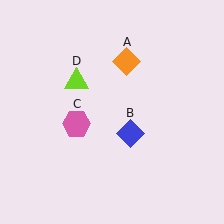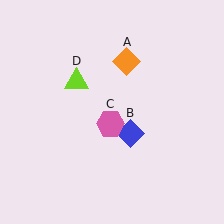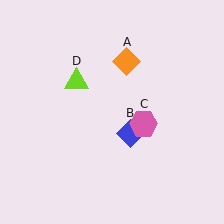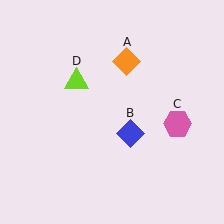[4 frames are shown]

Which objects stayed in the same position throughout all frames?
Orange diamond (object A) and blue diamond (object B) and lime triangle (object D) remained stationary.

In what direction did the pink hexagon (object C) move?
The pink hexagon (object C) moved right.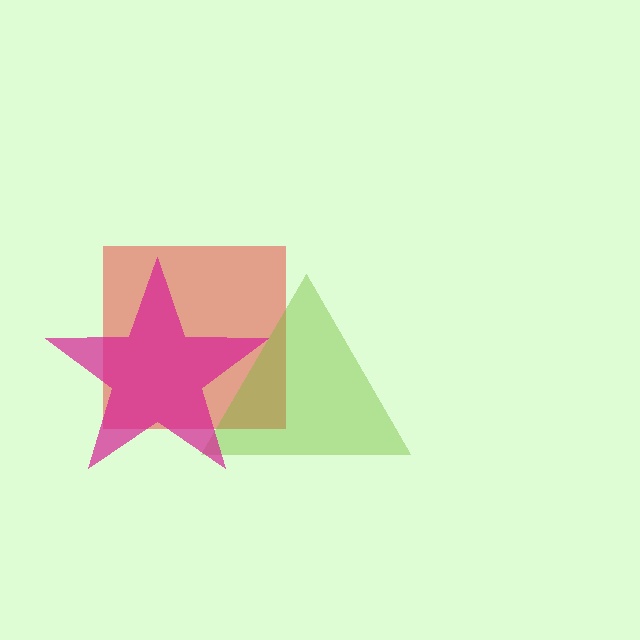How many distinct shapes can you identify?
There are 3 distinct shapes: a red square, a lime triangle, a magenta star.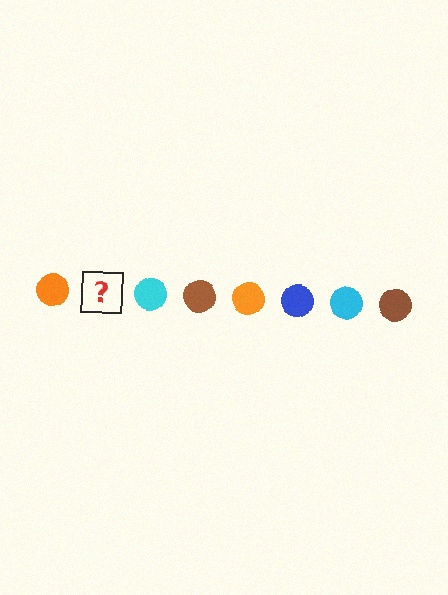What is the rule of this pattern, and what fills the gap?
The rule is that the pattern cycles through orange, blue, cyan, brown circles. The gap should be filled with a blue circle.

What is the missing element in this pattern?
The missing element is a blue circle.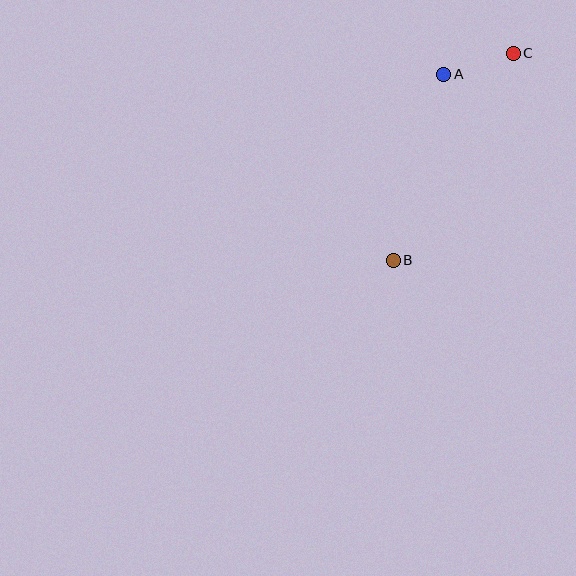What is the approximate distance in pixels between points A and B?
The distance between A and B is approximately 193 pixels.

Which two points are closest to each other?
Points A and C are closest to each other.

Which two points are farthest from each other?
Points B and C are farthest from each other.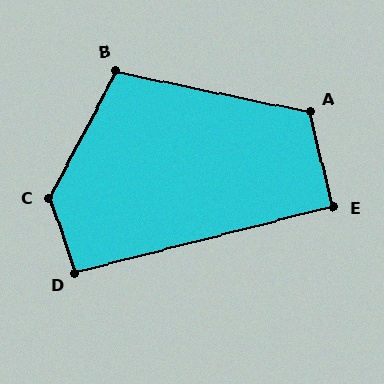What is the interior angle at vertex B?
Approximately 106 degrees (obtuse).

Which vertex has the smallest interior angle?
E, at approximately 90 degrees.